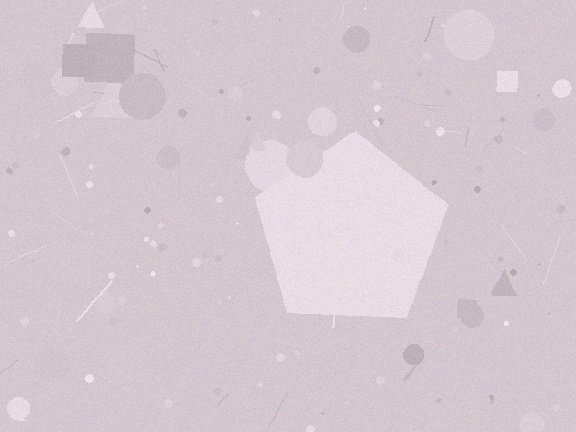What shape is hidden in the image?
A pentagon is hidden in the image.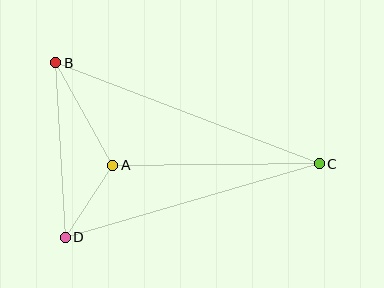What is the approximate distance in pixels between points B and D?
The distance between B and D is approximately 175 pixels.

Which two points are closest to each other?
Points A and D are closest to each other.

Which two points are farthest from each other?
Points B and C are farthest from each other.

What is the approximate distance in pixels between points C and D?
The distance between C and D is approximately 264 pixels.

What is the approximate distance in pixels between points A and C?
The distance between A and C is approximately 207 pixels.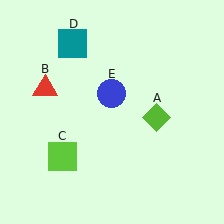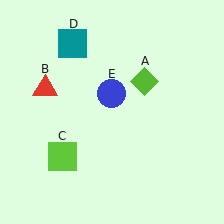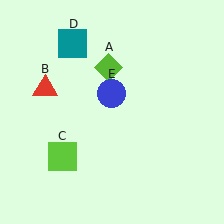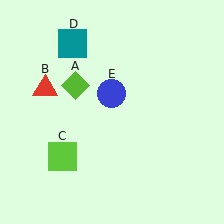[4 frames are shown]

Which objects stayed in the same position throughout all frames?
Red triangle (object B) and lime square (object C) and teal square (object D) and blue circle (object E) remained stationary.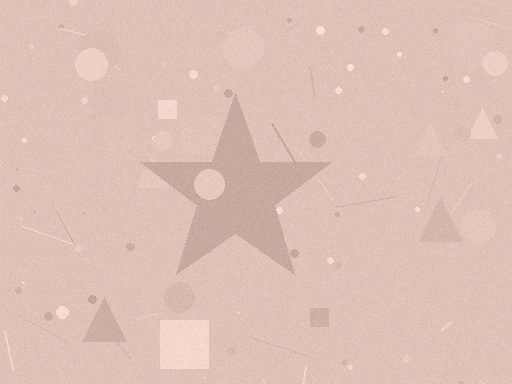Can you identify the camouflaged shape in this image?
The camouflaged shape is a star.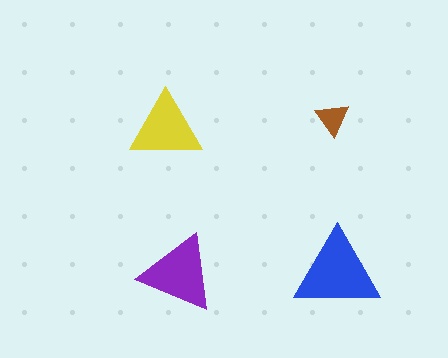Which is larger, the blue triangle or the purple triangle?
The blue one.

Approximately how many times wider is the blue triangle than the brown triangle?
About 2.5 times wider.